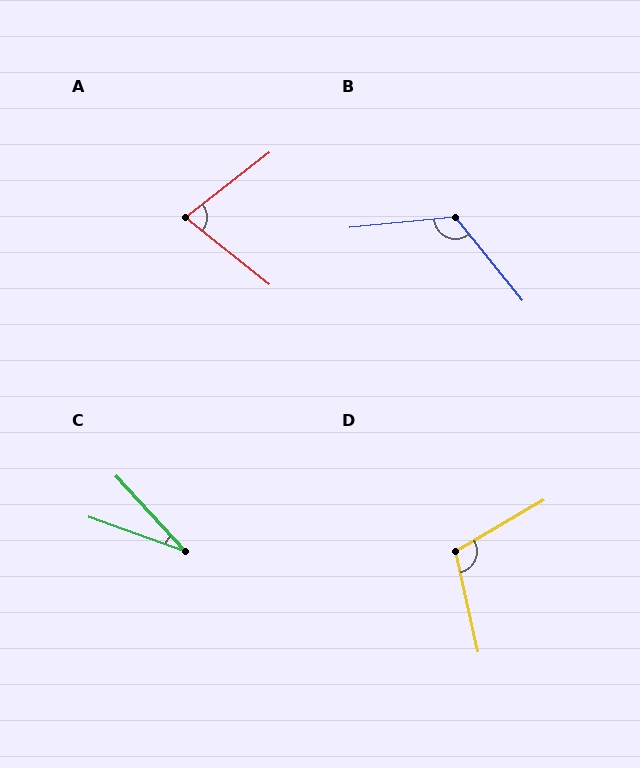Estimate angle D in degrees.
Approximately 108 degrees.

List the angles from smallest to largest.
C (28°), A (77°), D (108°), B (123°).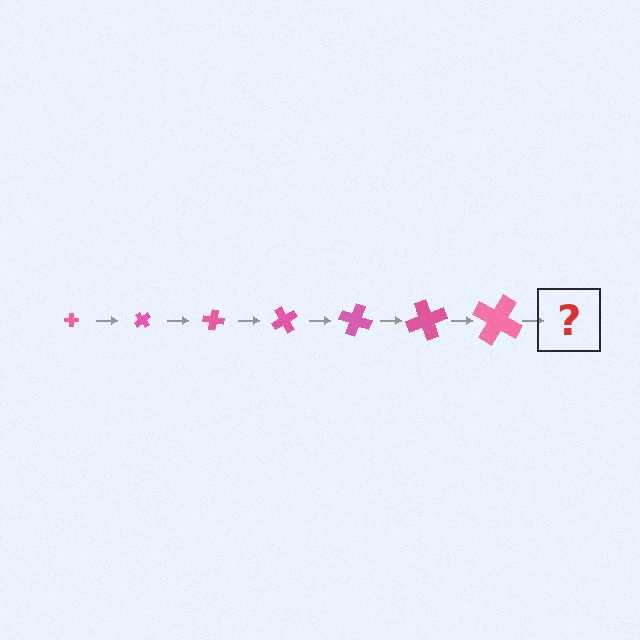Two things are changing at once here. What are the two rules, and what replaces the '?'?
The two rules are that the cross grows larger each step and it rotates 50 degrees each step. The '?' should be a cross, larger than the previous one and rotated 350 degrees from the start.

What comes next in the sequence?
The next element should be a cross, larger than the previous one and rotated 350 degrees from the start.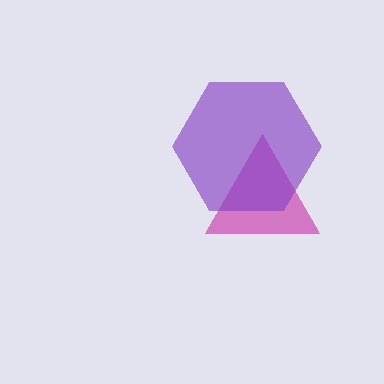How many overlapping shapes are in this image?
There are 2 overlapping shapes in the image.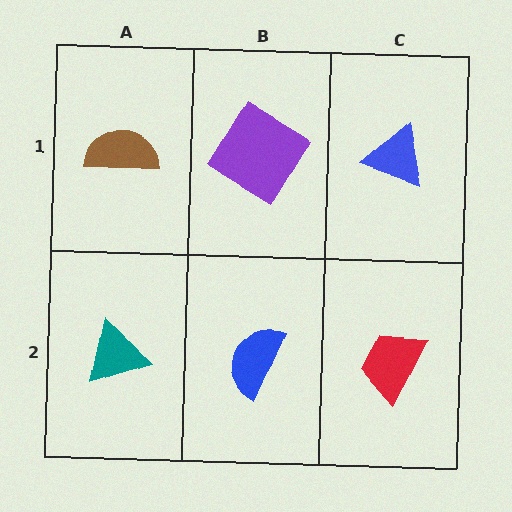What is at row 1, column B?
A purple diamond.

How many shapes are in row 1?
3 shapes.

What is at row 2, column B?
A blue semicircle.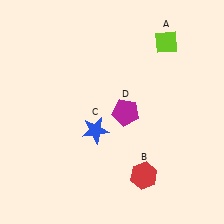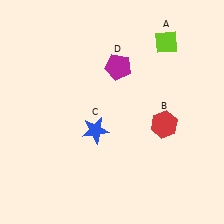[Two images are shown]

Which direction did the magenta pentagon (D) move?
The magenta pentagon (D) moved up.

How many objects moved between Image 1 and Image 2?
2 objects moved between the two images.